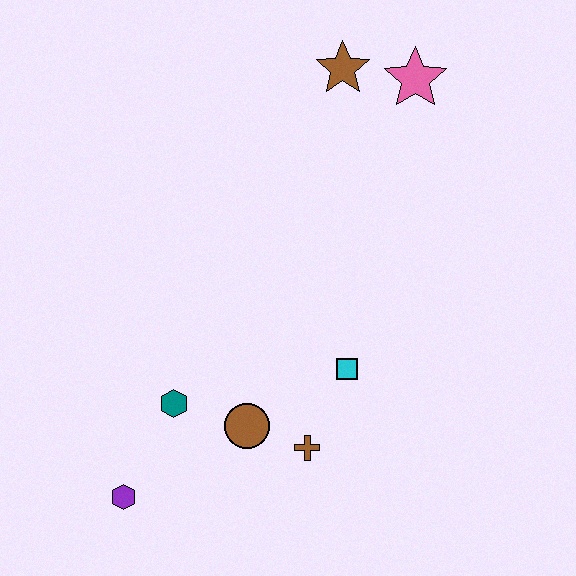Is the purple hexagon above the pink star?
No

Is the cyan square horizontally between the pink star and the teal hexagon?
Yes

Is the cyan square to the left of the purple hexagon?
No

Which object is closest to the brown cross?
The brown circle is closest to the brown cross.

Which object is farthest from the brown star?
The purple hexagon is farthest from the brown star.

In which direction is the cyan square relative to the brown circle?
The cyan square is to the right of the brown circle.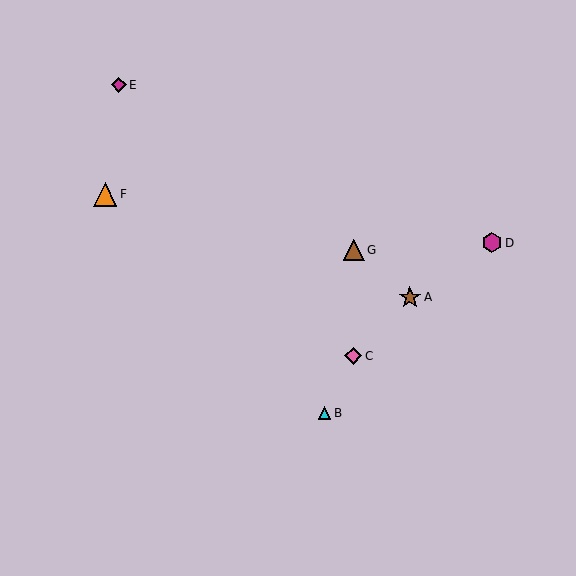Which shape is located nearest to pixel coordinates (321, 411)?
The cyan triangle (labeled B) at (325, 413) is nearest to that location.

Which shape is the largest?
The orange triangle (labeled F) is the largest.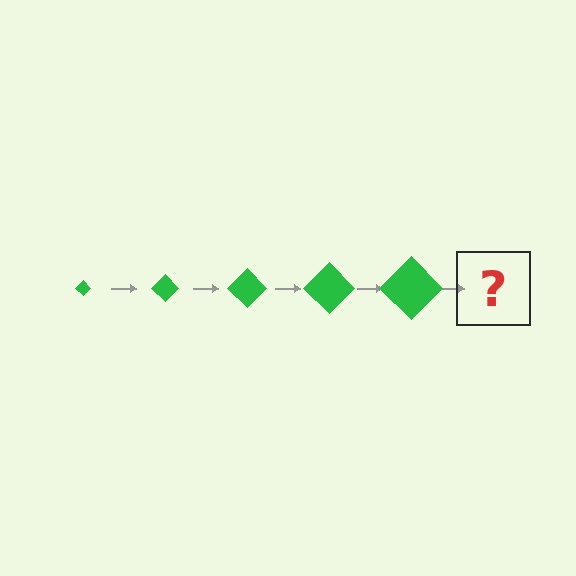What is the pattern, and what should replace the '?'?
The pattern is that the diamond gets progressively larger each step. The '?' should be a green diamond, larger than the previous one.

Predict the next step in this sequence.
The next step is a green diamond, larger than the previous one.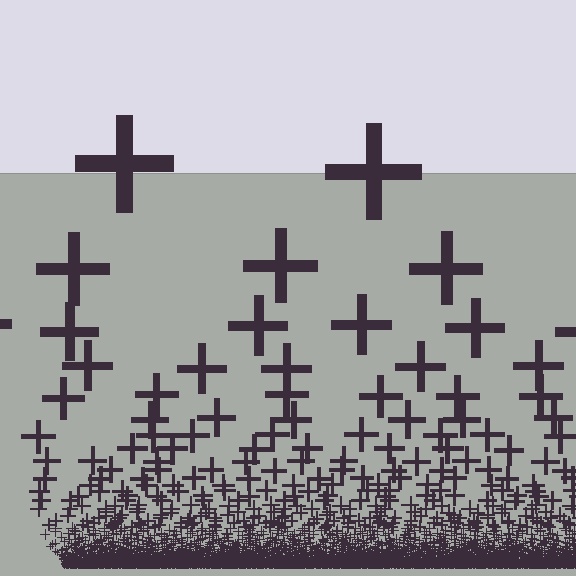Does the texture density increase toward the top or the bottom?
Density increases toward the bottom.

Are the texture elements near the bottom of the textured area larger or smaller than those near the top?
Smaller. The gradient is inverted — elements near the bottom are smaller and denser.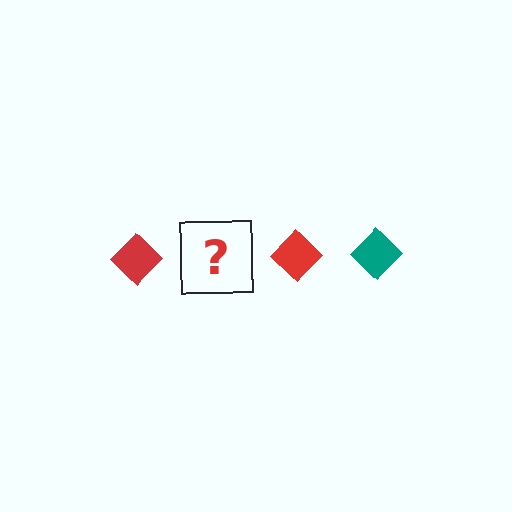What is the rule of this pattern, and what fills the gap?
The rule is that the pattern cycles through red, teal diamonds. The gap should be filled with a teal diamond.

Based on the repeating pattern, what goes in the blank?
The blank should be a teal diamond.